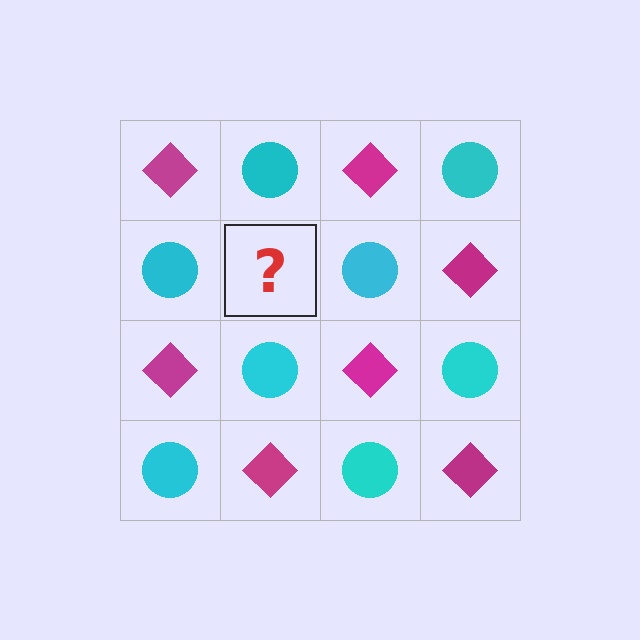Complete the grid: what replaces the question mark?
The question mark should be replaced with a magenta diamond.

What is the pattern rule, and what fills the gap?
The rule is that it alternates magenta diamond and cyan circle in a checkerboard pattern. The gap should be filled with a magenta diamond.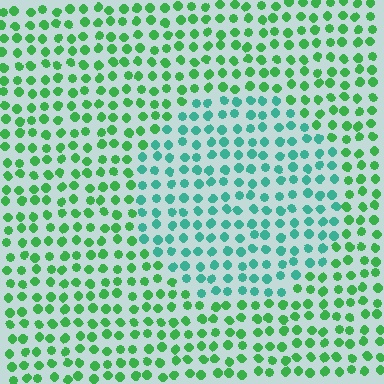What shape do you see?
I see a circle.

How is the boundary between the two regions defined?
The boundary is defined purely by a slight shift in hue (about 39 degrees). Spacing, size, and orientation are identical on both sides.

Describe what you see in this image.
The image is filled with small green elements in a uniform arrangement. A circle-shaped region is visible where the elements are tinted to a slightly different hue, forming a subtle color boundary.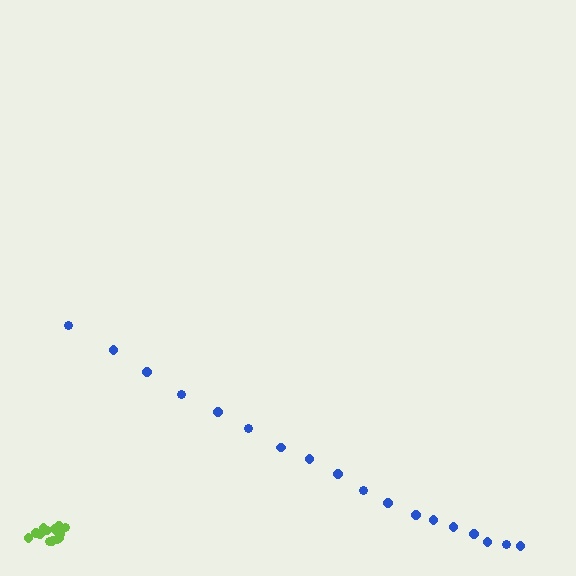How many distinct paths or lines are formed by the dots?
There are 2 distinct paths.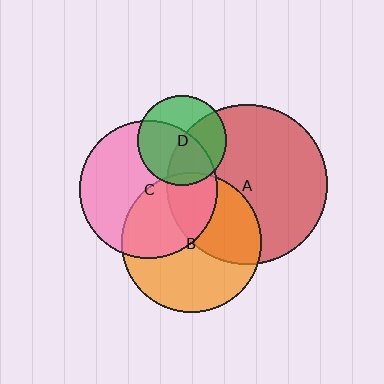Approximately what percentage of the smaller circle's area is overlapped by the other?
Approximately 5%.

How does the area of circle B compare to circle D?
Approximately 2.4 times.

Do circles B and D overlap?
Yes.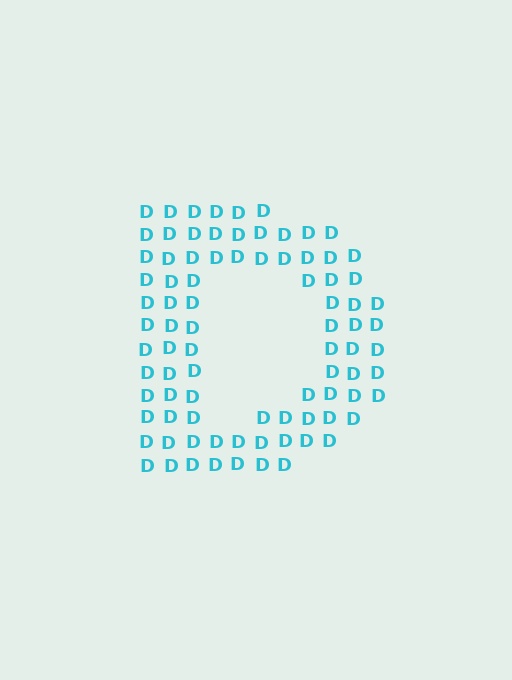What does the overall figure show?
The overall figure shows the letter D.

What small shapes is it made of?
It is made of small letter D's.